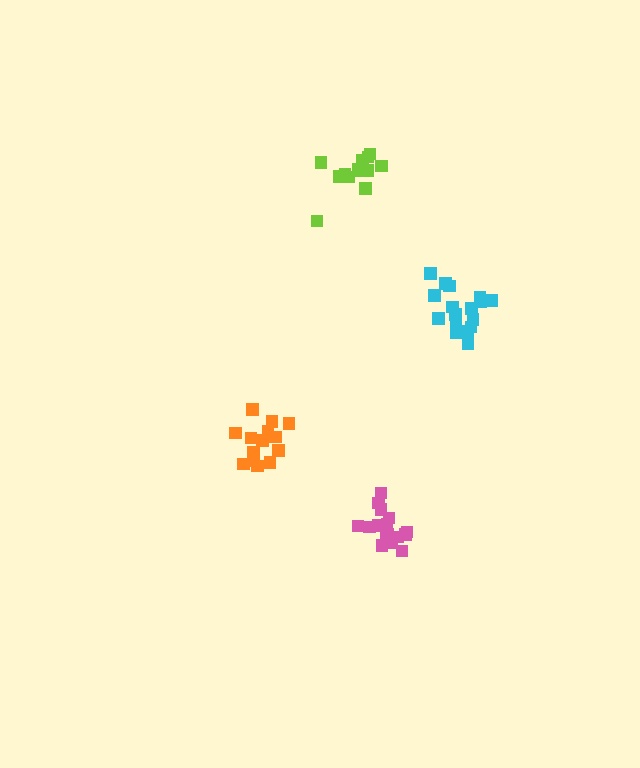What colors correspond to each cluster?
The clusters are colored: lime, cyan, pink, orange.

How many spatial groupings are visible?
There are 4 spatial groupings.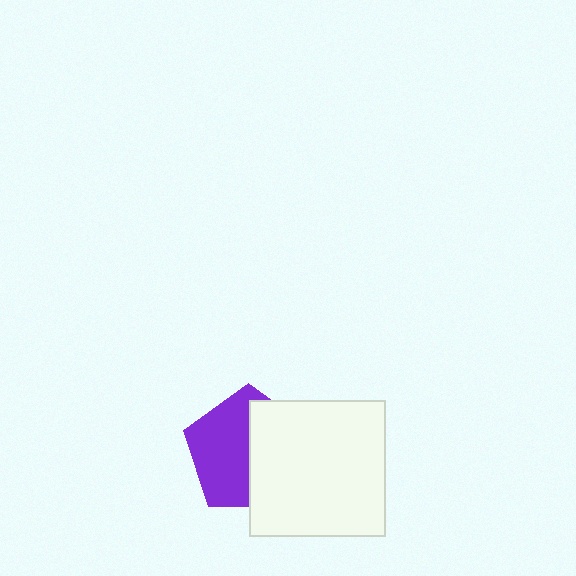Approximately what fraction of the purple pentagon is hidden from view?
Roughly 47% of the purple pentagon is hidden behind the white square.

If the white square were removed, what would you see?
You would see the complete purple pentagon.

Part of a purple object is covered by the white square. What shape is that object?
It is a pentagon.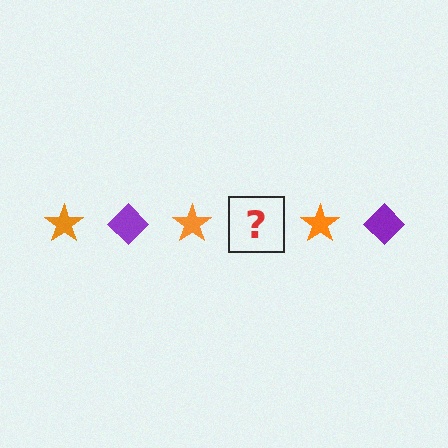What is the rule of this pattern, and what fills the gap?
The rule is that the pattern alternates between orange star and purple diamond. The gap should be filled with a purple diamond.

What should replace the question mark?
The question mark should be replaced with a purple diamond.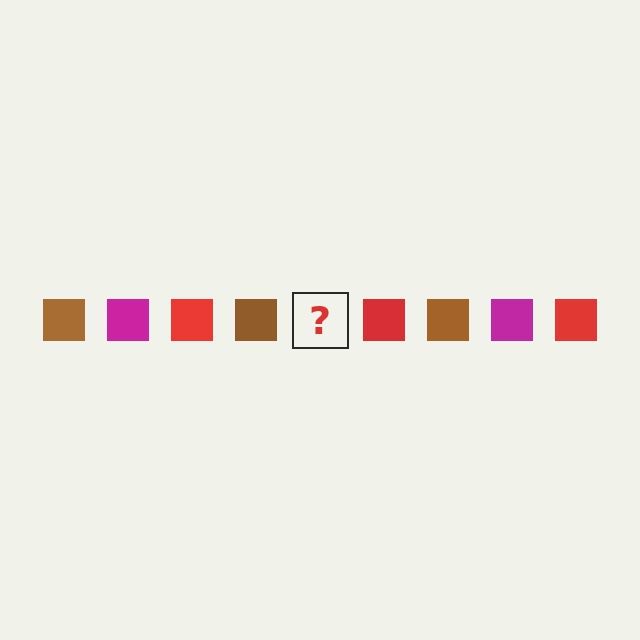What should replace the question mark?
The question mark should be replaced with a magenta square.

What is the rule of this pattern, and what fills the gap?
The rule is that the pattern cycles through brown, magenta, red squares. The gap should be filled with a magenta square.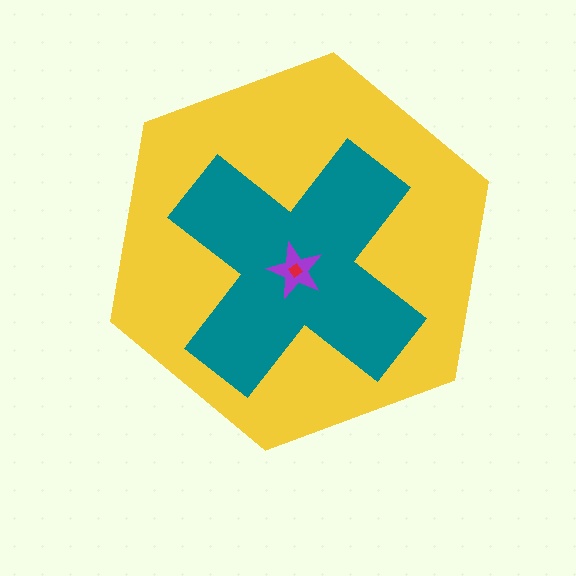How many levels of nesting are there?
4.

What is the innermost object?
The red diamond.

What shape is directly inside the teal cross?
The purple star.